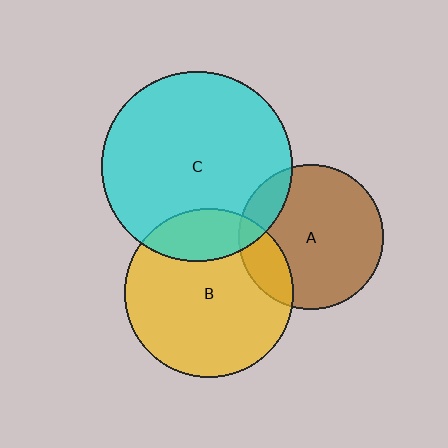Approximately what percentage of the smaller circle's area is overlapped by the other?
Approximately 20%.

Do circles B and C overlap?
Yes.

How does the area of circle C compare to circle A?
Approximately 1.7 times.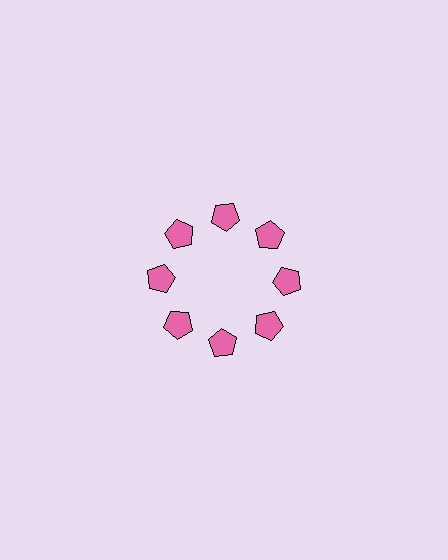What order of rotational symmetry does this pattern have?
This pattern has 8-fold rotational symmetry.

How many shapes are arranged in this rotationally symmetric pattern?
There are 8 shapes, arranged in 8 groups of 1.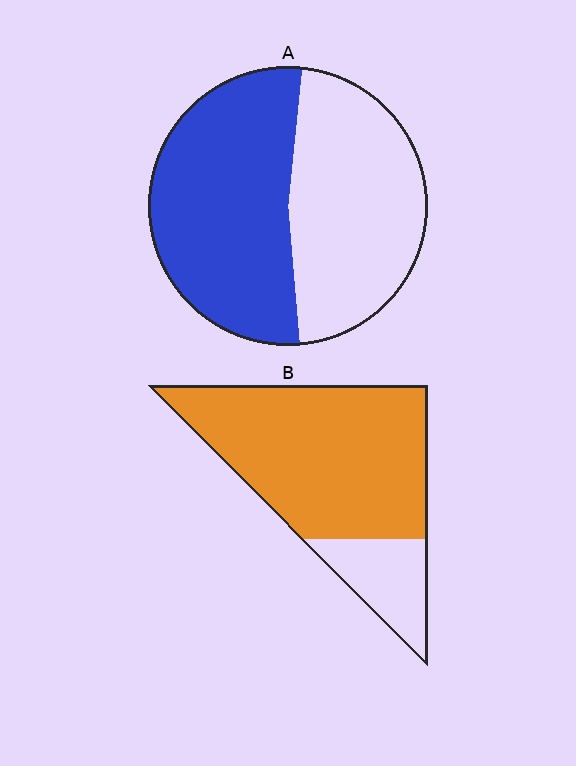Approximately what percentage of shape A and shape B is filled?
A is approximately 55% and B is approximately 80%.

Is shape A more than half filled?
Roughly half.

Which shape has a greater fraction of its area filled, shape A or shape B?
Shape B.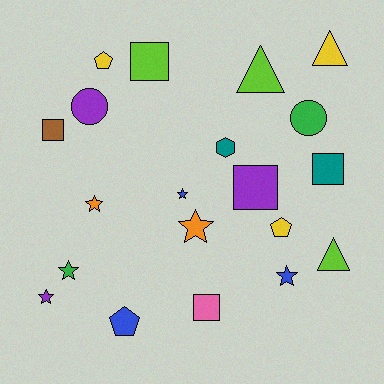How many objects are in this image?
There are 20 objects.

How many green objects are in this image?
There are 2 green objects.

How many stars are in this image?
There are 6 stars.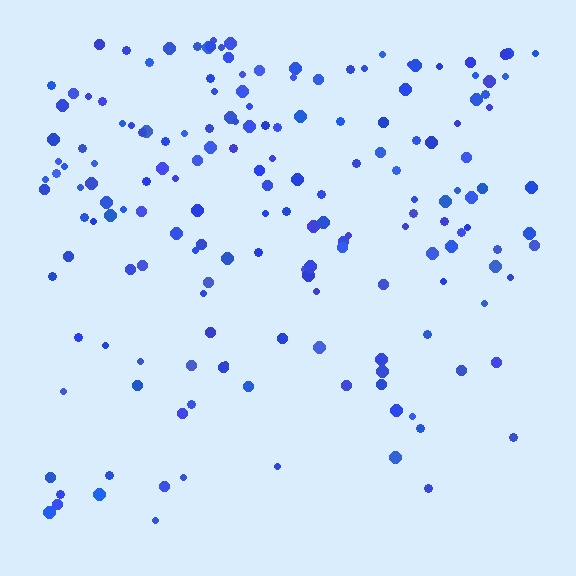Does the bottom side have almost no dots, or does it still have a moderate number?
Still a moderate number, just noticeably fewer than the top.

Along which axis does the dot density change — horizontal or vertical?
Vertical.